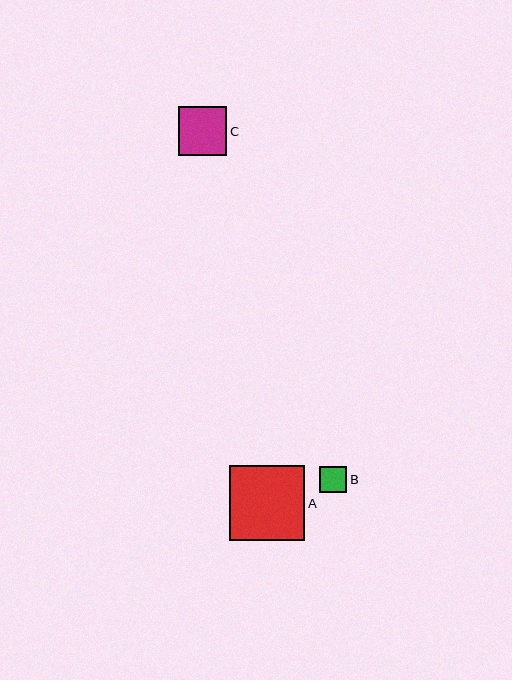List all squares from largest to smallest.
From largest to smallest: A, C, B.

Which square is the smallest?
Square B is the smallest with a size of approximately 27 pixels.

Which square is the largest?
Square A is the largest with a size of approximately 76 pixels.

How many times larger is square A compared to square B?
Square A is approximately 2.9 times the size of square B.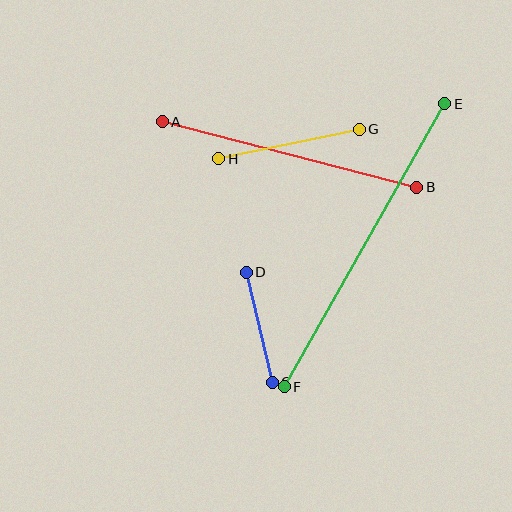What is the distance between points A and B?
The distance is approximately 263 pixels.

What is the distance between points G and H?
The distance is approximately 144 pixels.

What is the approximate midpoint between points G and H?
The midpoint is at approximately (289, 144) pixels.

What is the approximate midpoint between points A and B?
The midpoint is at approximately (290, 154) pixels.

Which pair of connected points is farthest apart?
Points E and F are farthest apart.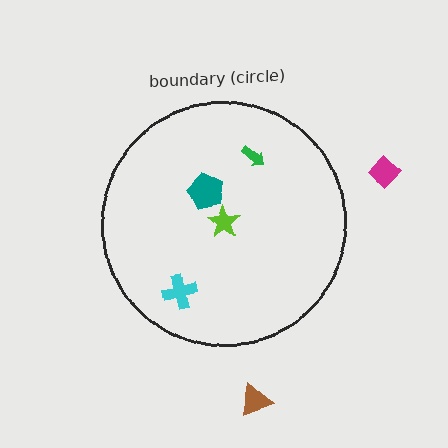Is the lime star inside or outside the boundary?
Inside.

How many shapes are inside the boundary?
4 inside, 2 outside.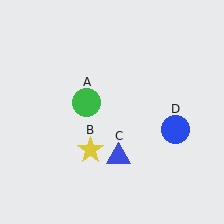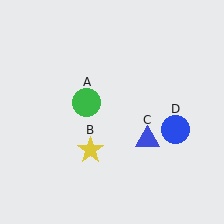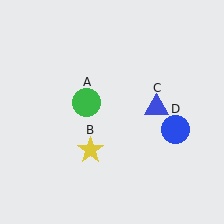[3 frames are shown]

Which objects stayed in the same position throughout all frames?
Green circle (object A) and yellow star (object B) and blue circle (object D) remained stationary.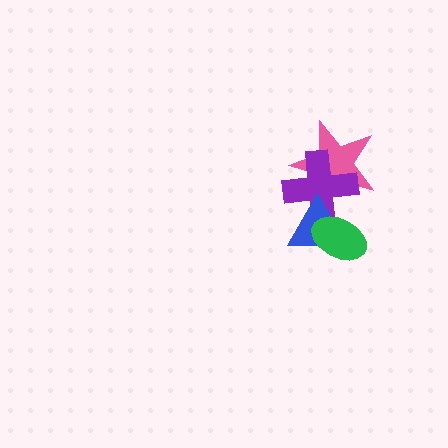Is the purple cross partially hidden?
Yes, it is partially covered by another shape.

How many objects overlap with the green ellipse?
2 objects overlap with the green ellipse.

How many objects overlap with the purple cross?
3 objects overlap with the purple cross.